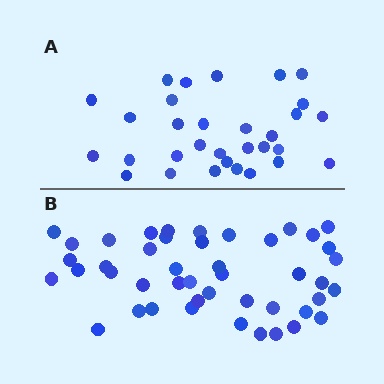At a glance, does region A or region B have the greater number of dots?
Region B (the bottom region) has more dots.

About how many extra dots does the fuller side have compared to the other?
Region B has approximately 15 more dots than region A.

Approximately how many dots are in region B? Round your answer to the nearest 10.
About 40 dots. (The exact count is 45, which rounds to 40.)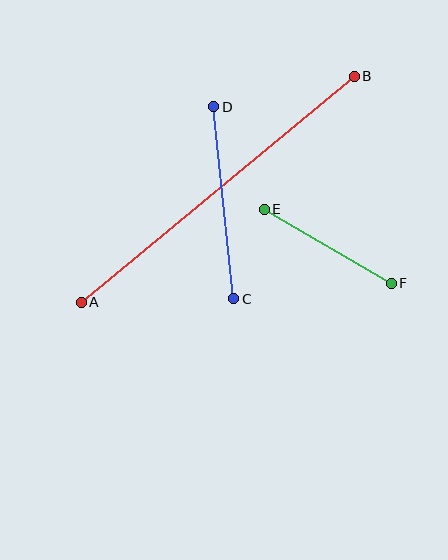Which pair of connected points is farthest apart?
Points A and B are farthest apart.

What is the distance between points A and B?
The distance is approximately 354 pixels.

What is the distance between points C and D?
The distance is approximately 193 pixels.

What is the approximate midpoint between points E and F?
The midpoint is at approximately (328, 246) pixels.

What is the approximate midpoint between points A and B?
The midpoint is at approximately (218, 189) pixels.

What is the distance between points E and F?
The distance is approximately 147 pixels.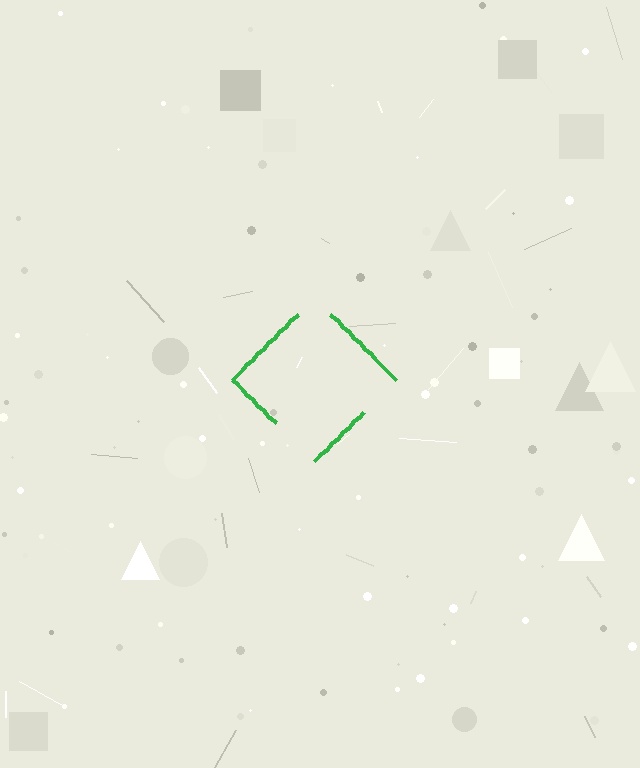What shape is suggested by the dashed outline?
The dashed outline suggests a diamond.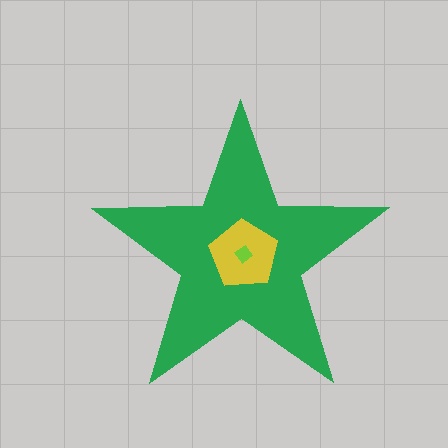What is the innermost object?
The lime diamond.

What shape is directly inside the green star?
The yellow pentagon.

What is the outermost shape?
The green star.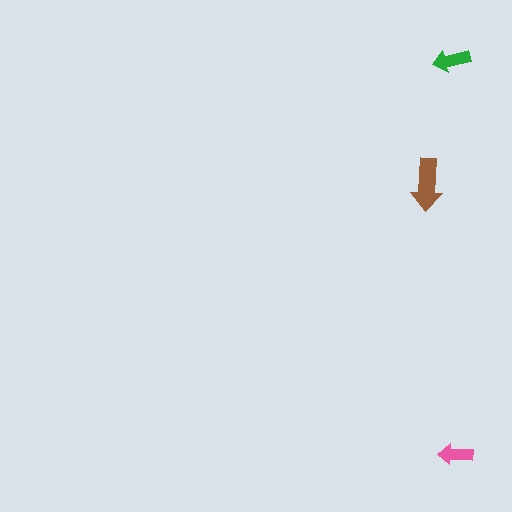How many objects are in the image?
There are 3 objects in the image.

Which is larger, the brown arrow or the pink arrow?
The brown one.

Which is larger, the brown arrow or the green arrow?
The brown one.